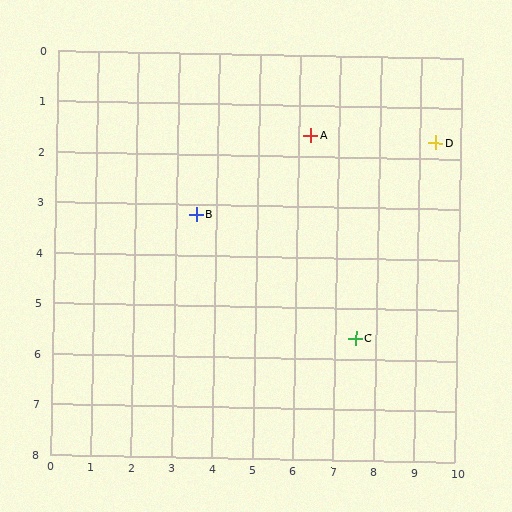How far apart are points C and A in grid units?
Points C and A are about 4.2 grid units apart.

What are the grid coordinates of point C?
Point C is at approximately (7.5, 5.6).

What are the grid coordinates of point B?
Point B is at approximately (3.5, 3.2).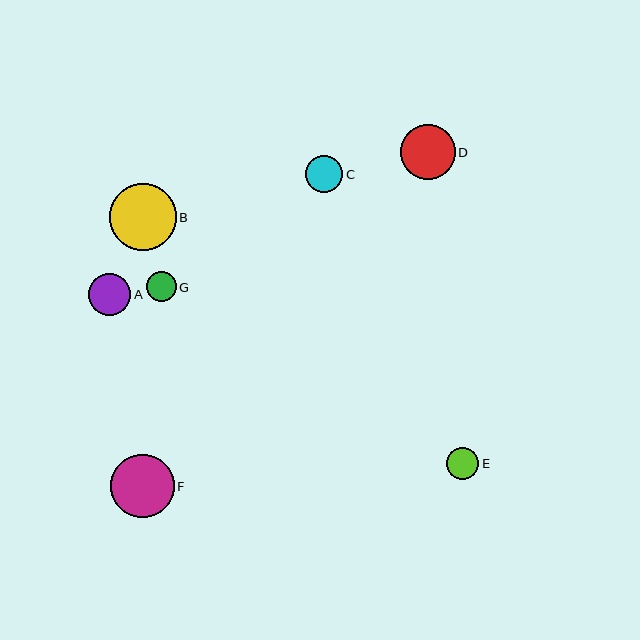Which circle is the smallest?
Circle G is the smallest with a size of approximately 30 pixels.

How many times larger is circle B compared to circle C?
Circle B is approximately 1.8 times the size of circle C.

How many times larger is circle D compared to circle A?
Circle D is approximately 1.3 times the size of circle A.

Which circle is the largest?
Circle B is the largest with a size of approximately 67 pixels.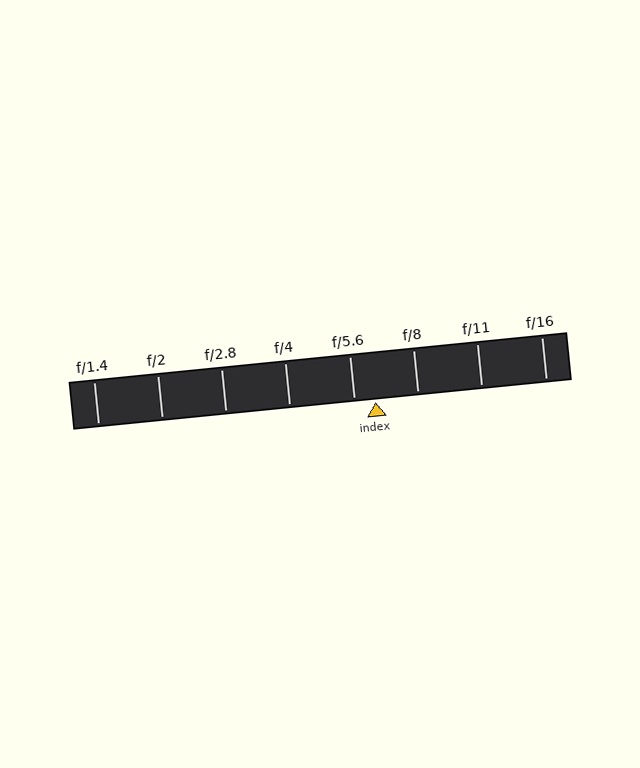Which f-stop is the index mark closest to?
The index mark is closest to f/5.6.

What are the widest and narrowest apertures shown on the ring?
The widest aperture shown is f/1.4 and the narrowest is f/16.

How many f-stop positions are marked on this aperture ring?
There are 8 f-stop positions marked.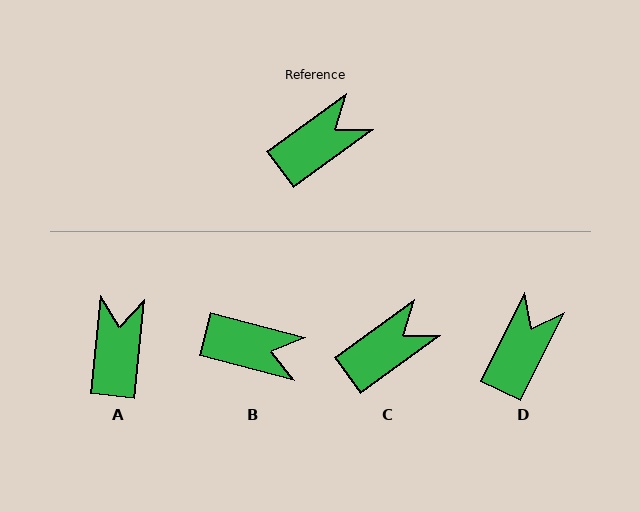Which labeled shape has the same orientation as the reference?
C.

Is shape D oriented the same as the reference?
No, it is off by about 28 degrees.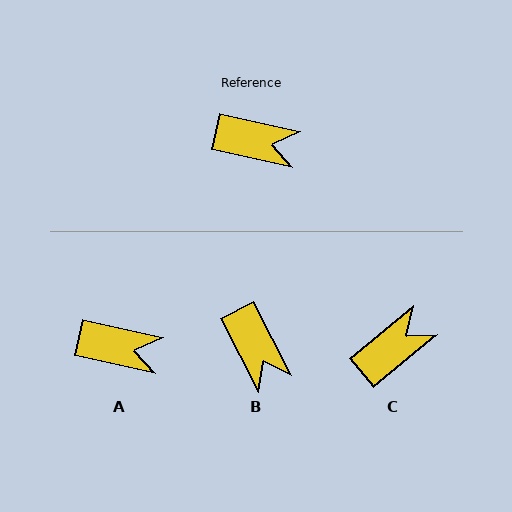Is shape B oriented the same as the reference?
No, it is off by about 50 degrees.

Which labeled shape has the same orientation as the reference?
A.